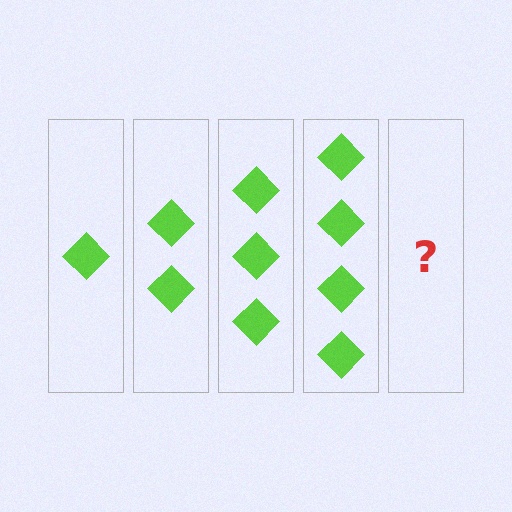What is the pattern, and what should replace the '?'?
The pattern is that each step adds one more diamond. The '?' should be 5 diamonds.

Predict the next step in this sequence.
The next step is 5 diamonds.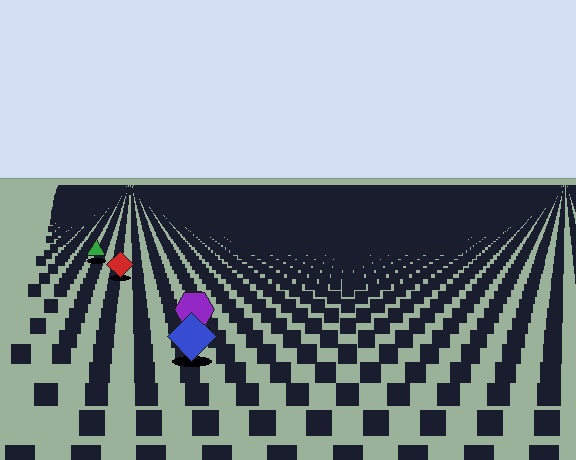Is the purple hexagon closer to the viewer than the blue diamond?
No. The blue diamond is closer — you can tell from the texture gradient: the ground texture is coarser near it.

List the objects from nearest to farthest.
From nearest to farthest: the blue diamond, the purple hexagon, the red diamond, the green triangle.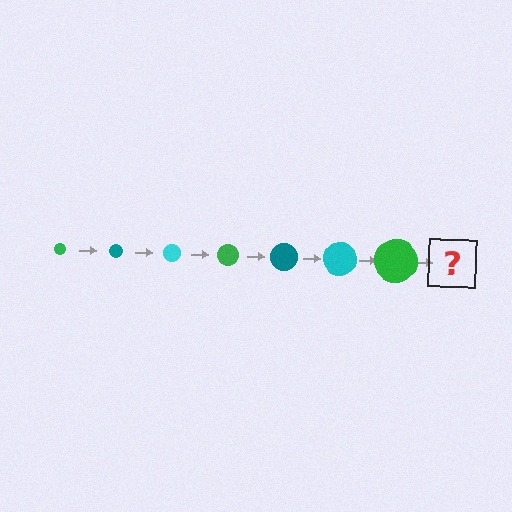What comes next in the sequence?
The next element should be a teal circle, larger than the previous one.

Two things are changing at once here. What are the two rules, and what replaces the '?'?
The two rules are that the circle grows larger each step and the color cycles through green, teal, and cyan. The '?' should be a teal circle, larger than the previous one.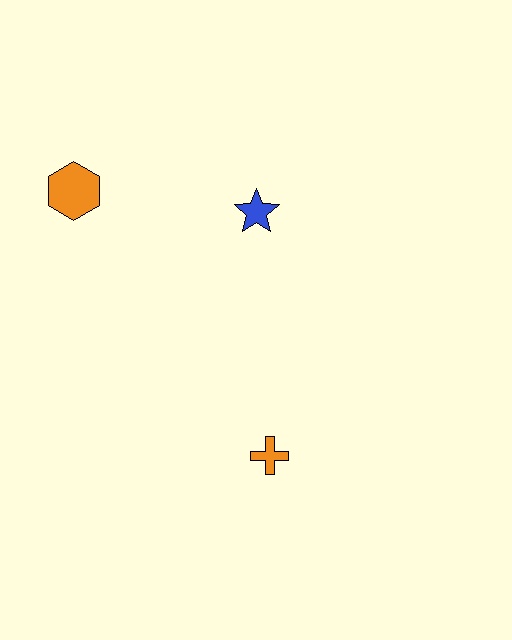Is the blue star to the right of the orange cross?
No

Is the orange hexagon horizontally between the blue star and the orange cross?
No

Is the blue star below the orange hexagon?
Yes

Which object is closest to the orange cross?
The blue star is closest to the orange cross.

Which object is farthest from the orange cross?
The orange hexagon is farthest from the orange cross.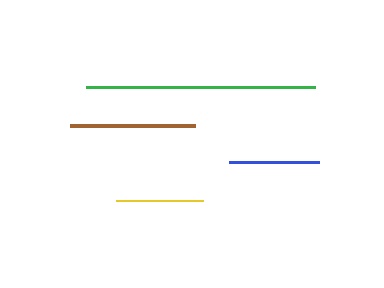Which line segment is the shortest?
The yellow line is the shortest at approximately 87 pixels.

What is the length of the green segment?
The green segment is approximately 228 pixels long.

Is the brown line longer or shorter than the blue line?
The brown line is longer than the blue line.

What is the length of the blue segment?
The blue segment is approximately 90 pixels long.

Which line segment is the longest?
The green line is the longest at approximately 228 pixels.